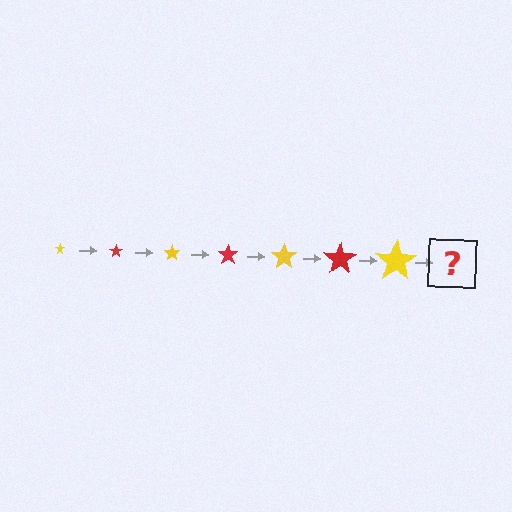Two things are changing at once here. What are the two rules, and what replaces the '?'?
The two rules are that the star grows larger each step and the color cycles through yellow and red. The '?' should be a red star, larger than the previous one.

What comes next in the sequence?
The next element should be a red star, larger than the previous one.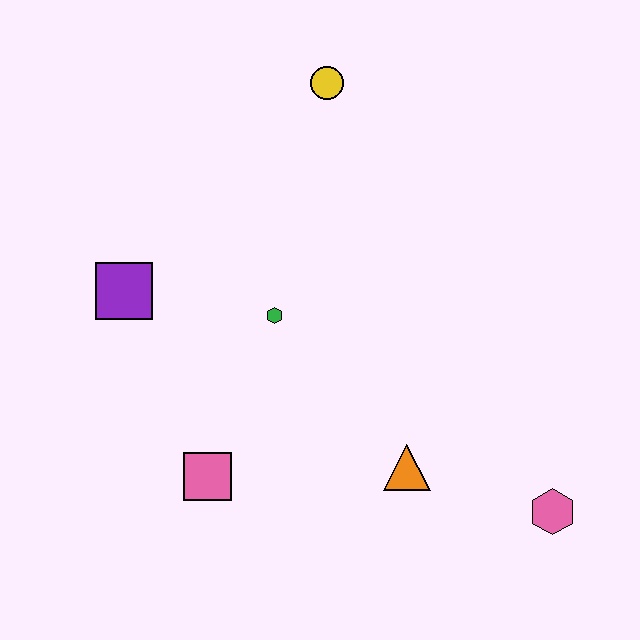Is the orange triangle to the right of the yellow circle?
Yes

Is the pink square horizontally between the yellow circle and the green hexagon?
No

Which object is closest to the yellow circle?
The green hexagon is closest to the yellow circle.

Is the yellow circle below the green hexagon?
No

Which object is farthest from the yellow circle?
The pink hexagon is farthest from the yellow circle.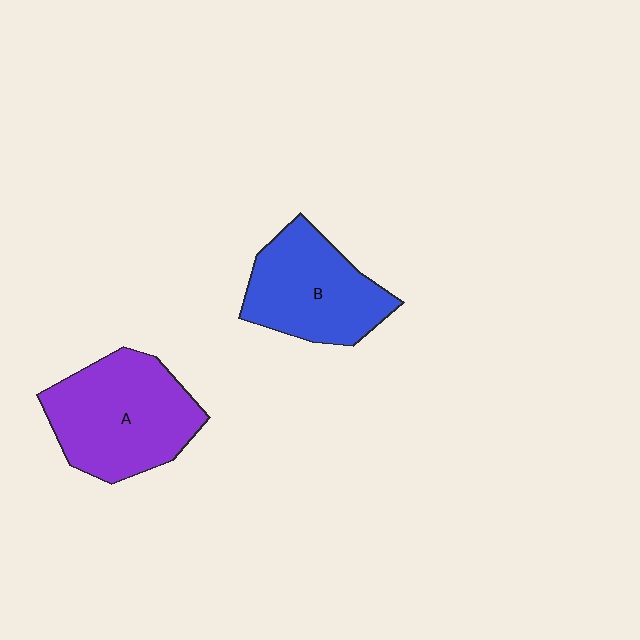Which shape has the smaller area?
Shape B (blue).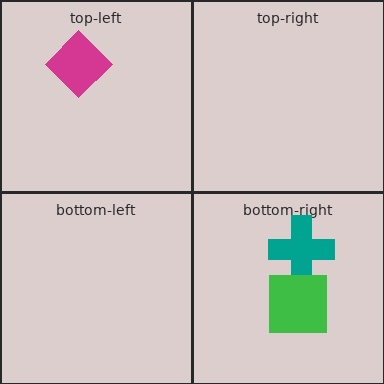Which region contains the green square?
The bottom-right region.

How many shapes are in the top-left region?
1.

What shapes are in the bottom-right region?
The teal cross, the green square.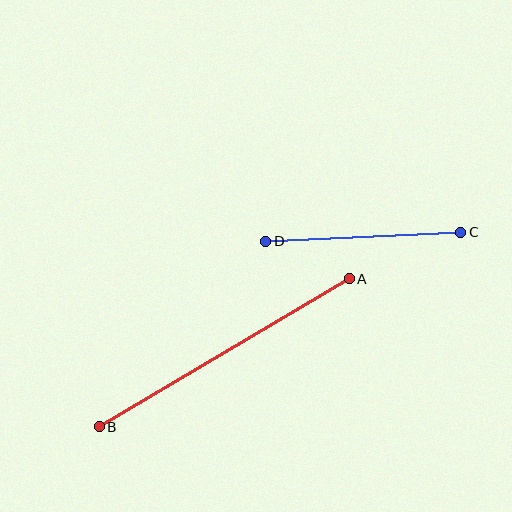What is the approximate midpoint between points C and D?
The midpoint is at approximately (363, 237) pixels.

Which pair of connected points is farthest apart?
Points A and B are farthest apart.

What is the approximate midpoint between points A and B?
The midpoint is at approximately (224, 353) pixels.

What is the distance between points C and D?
The distance is approximately 195 pixels.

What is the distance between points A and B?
The distance is approximately 291 pixels.